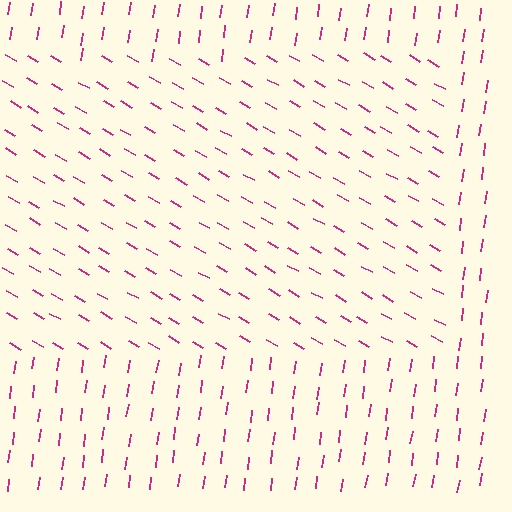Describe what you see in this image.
The image is filled with small magenta line segments. A rectangle region in the image has lines oriented differently from the surrounding lines, creating a visible texture boundary.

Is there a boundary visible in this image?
Yes, there is a texture boundary formed by a change in line orientation.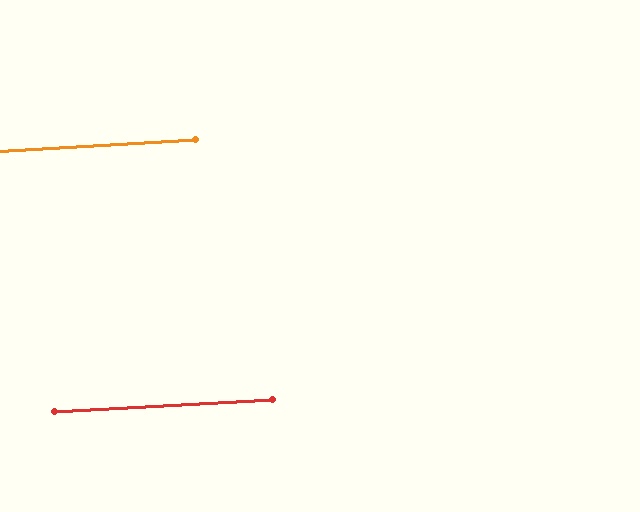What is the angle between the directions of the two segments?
Approximately 0 degrees.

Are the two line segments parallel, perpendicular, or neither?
Parallel — their directions differ by only 0.2°.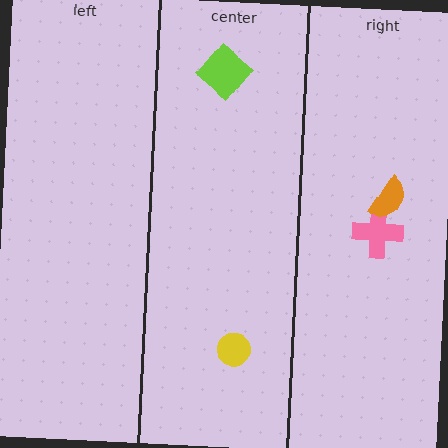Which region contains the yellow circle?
The center region.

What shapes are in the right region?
The pink cross, the orange semicircle.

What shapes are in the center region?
The lime diamond, the yellow circle.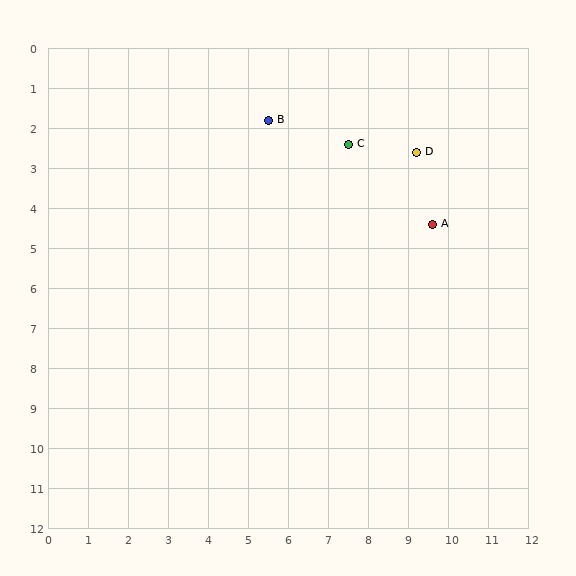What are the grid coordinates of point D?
Point D is at approximately (9.2, 2.6).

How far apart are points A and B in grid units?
Points A and B are about 4.9 grid units apart.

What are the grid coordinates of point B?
Point B is at approximately (5.5, 1.8).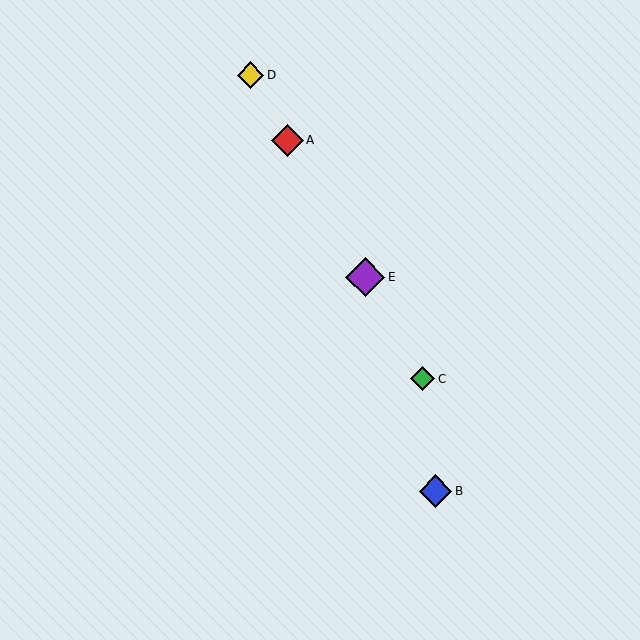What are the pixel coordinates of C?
Object C is at (423, 379).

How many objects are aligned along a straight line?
4 objects (A, C, D, E) are aligned along a straight line.